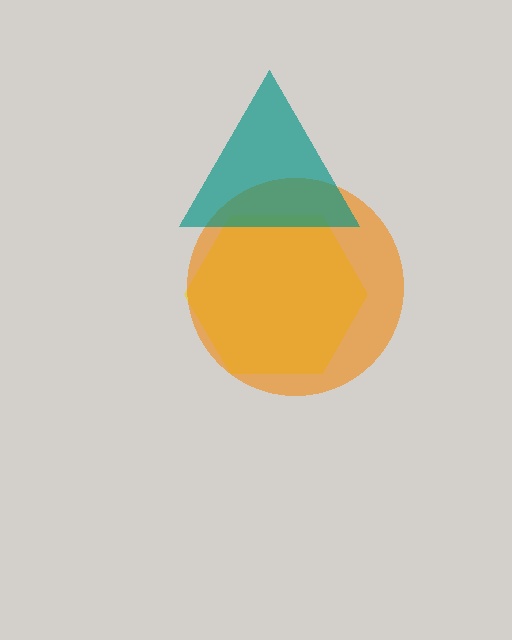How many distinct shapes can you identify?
There are 3 distinct shapes: a yellow hexagon, an orange circle, a teal triangle.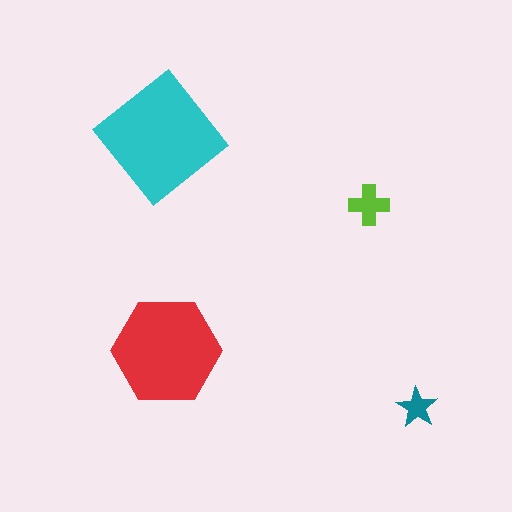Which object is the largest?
The cyan diamond.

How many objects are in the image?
There are 4 objects in the image.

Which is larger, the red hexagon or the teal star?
The red hexagon.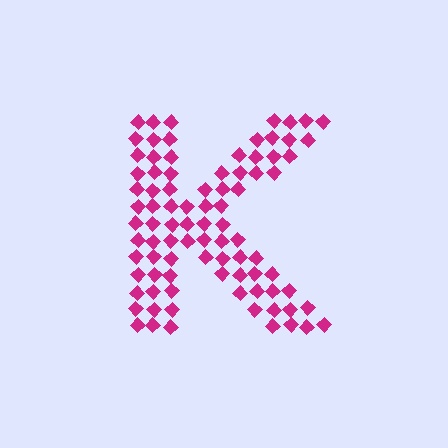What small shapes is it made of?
It is made of small diamonds.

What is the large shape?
The large shape is the letter K.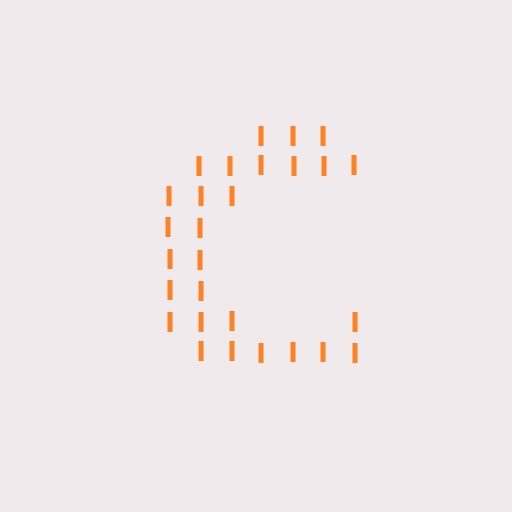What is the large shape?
The large shape is the letter C.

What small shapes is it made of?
It is made of small letter I's.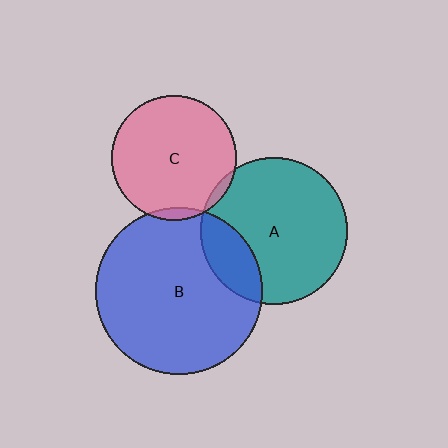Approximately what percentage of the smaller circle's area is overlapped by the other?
Approximately 5%.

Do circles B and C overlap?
Yes.